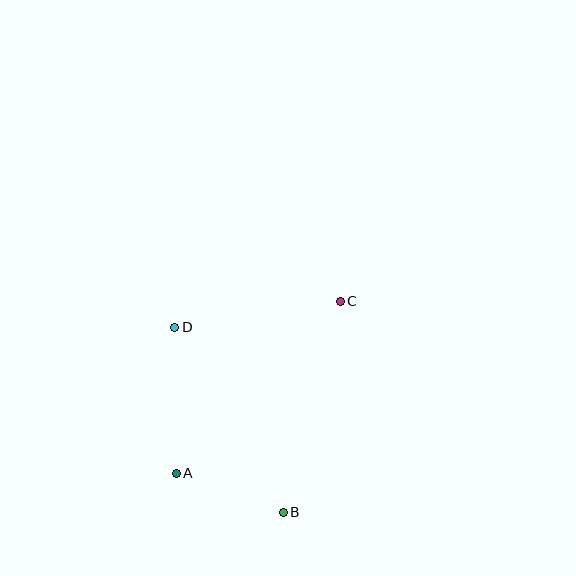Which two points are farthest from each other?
Points A and C are farthest from each other.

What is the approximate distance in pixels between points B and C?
The distance between B and C is approximately 218 pixels.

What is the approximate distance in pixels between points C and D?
The distance between C and D is approximately 168 pixels.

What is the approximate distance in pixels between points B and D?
The distance between B and D is approximately 215 pixels.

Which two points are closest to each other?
Points A and B are closest to each other.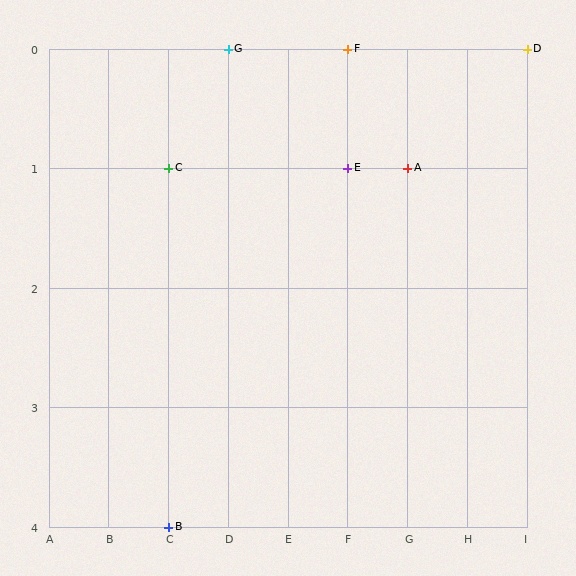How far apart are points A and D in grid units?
Points A and D are 2 columns and 1 row apart (about 2.2 grid units diagonally).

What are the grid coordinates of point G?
Point G is at grid coordinates (D, 0).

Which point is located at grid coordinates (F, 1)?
Point E is at (F, 1).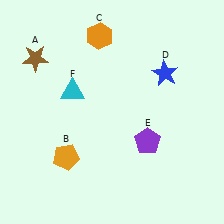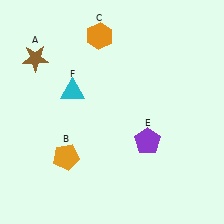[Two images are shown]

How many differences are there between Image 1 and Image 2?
There is 1 difference between the two images.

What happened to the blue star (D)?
The blue star (D) was removed in Image 2. It was in the top-right area of Image 1.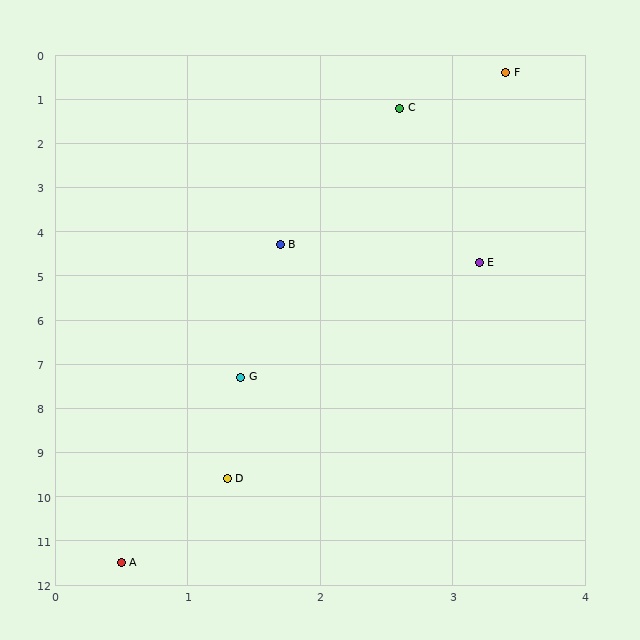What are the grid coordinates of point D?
Point D is at approximately (1.3, 9.6).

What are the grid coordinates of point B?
Point B is at approximately (1.7, 4.3).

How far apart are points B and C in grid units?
Points B and C are about 3.2 grid units apart.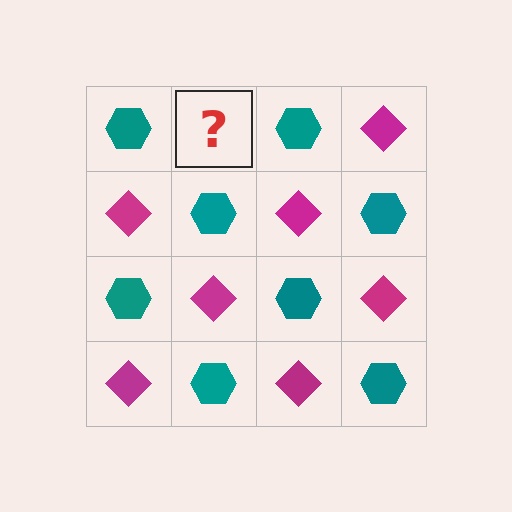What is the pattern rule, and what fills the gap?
The rule is that it alternates teal hexagon and magenta diamond in a checkerboard pattern. The gap should be filled with a magenta diamond.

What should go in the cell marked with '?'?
The missing cell should contain a magenta diamond.